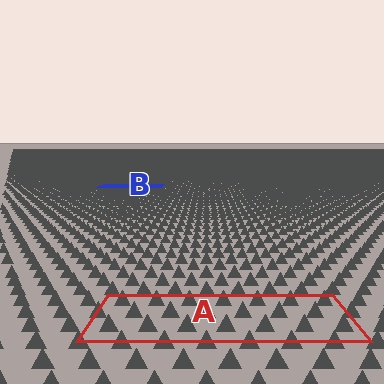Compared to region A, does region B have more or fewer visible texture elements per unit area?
Region B has more texture elements per unit area — they are packed more densely because it is farther away.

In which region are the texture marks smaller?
The texture marks are smaller in region B, because it is farther away.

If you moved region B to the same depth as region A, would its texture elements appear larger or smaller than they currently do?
They would appear larger. At a closer depth, the same texture elements are projected at a bigger on-screen size.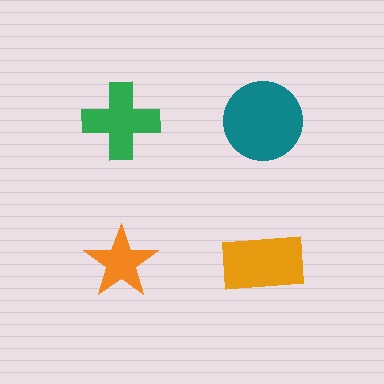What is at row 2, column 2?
An orange rectangle.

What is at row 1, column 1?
A green cross.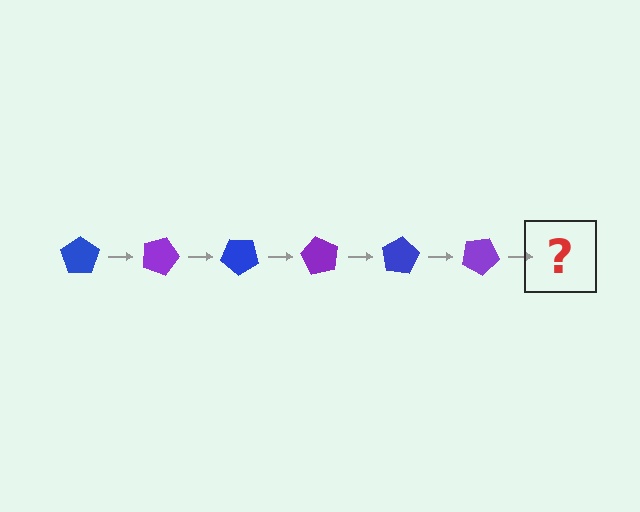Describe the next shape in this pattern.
It should be a blue pentagon, rotated 120 degrees from the start.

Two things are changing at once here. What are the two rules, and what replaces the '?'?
The two rules are that it rotates 20 degrees each step and the color cycles through blue and purple. The '?' should be a blue pentagon, rotated 120 degrees from the start.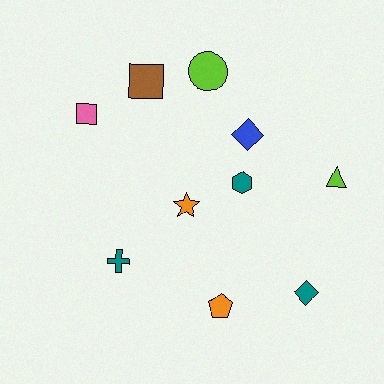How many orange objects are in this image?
There are 2 orange objects.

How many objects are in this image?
There are 10 objects.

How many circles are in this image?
There is 1 circle.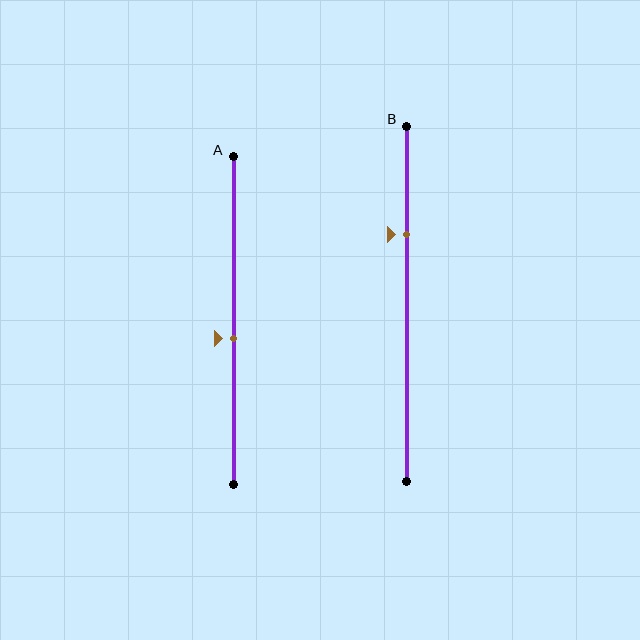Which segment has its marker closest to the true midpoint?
Segment A has its marker closest to the true midpoint.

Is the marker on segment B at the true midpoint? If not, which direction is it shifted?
No, the marker on segment B is shifted upward by about 19% of the segment length.